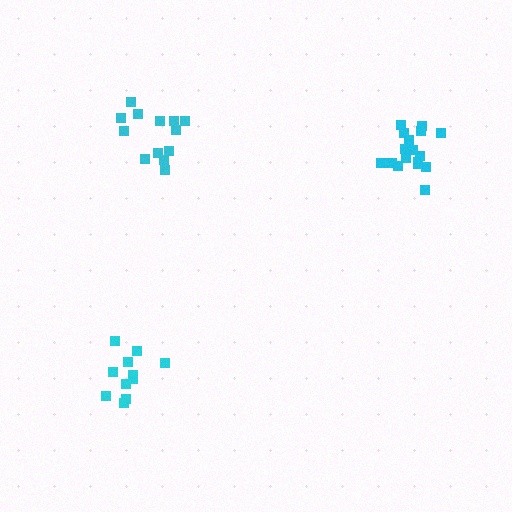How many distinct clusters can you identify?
There are 3 distinct clusters.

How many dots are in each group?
Group 1: 17 dots, Group 2: 11 dots, Group 3: 13 dots (41 total).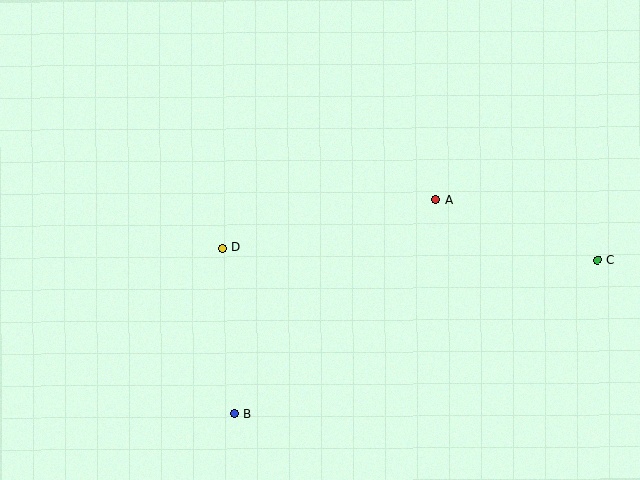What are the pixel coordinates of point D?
Point D is at (222, 248).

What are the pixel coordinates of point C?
Point C is at (597, 260).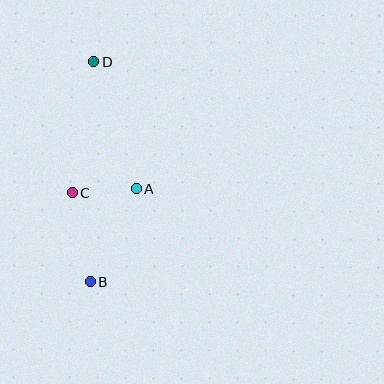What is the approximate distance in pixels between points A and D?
The distance between A and D is approximately 134 pixels.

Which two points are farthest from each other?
Points B and D are farthest from each other.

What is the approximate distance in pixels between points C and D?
The distance between C and D is approximately 133 pixels.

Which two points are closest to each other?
Points A and C are closest to each other.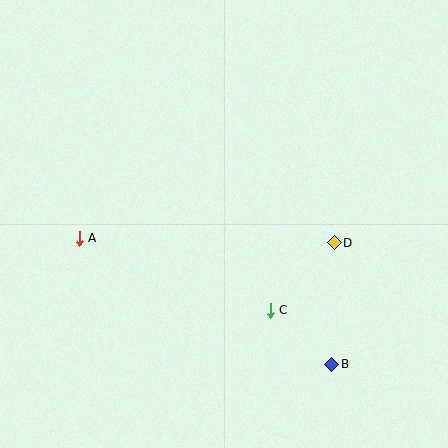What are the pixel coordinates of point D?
Point D is at (334, 243).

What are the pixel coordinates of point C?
Point C is at (270, 310).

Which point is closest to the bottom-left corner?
Point A is closest to the bottom-left corner.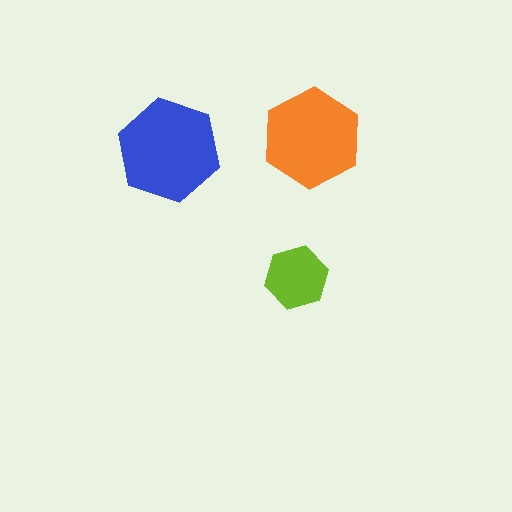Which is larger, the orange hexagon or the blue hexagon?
The blue one.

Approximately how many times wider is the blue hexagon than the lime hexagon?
About 1.5 times wider.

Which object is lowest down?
The lime hexagon is bottommost.